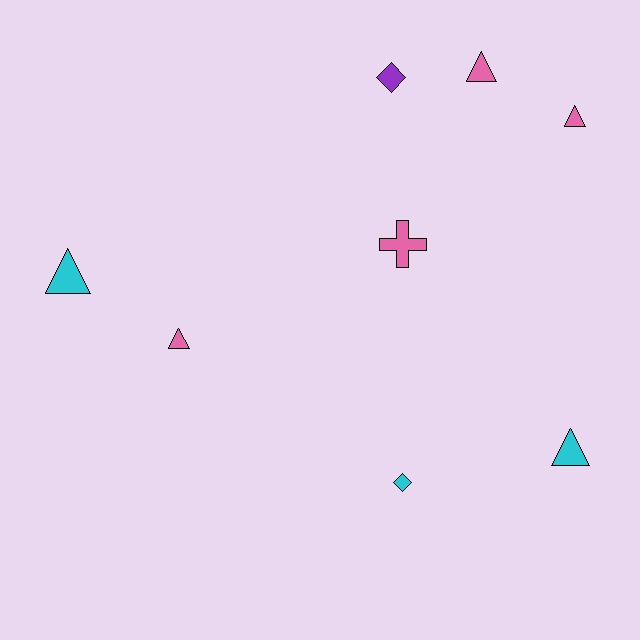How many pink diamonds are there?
There are no pink diamonds.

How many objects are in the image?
There are 8 objects.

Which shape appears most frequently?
Triangle, with 5 objects.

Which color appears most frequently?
Pink, with 4 objects.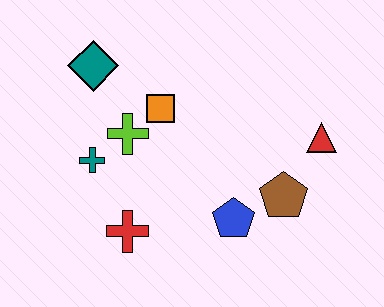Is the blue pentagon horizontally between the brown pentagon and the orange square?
Yes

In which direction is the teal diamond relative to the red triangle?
The teal diamond is to the left of the red triangle.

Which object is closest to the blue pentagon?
The brown pentagon is closest to the blue pentagon.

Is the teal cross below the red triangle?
Yes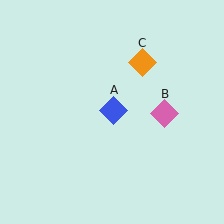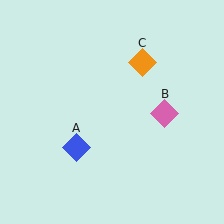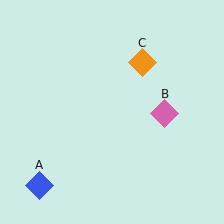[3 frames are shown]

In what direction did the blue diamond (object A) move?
The blue diamond (object A) moved down and to the left.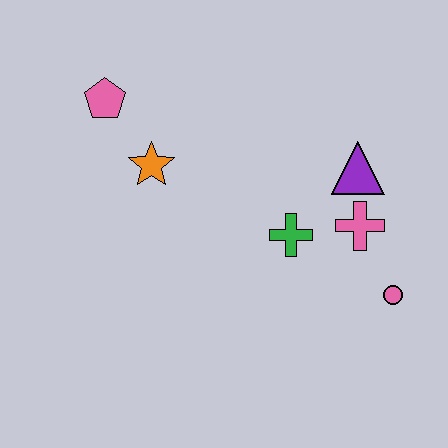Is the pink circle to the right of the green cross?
Yes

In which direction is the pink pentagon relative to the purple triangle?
The pink pentagon is to the left of the purple triangle.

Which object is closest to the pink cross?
The purple triangle is closest to the pink cross.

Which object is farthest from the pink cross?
The pink pentagon is farthest from the pink cross.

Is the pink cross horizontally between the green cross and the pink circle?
Yes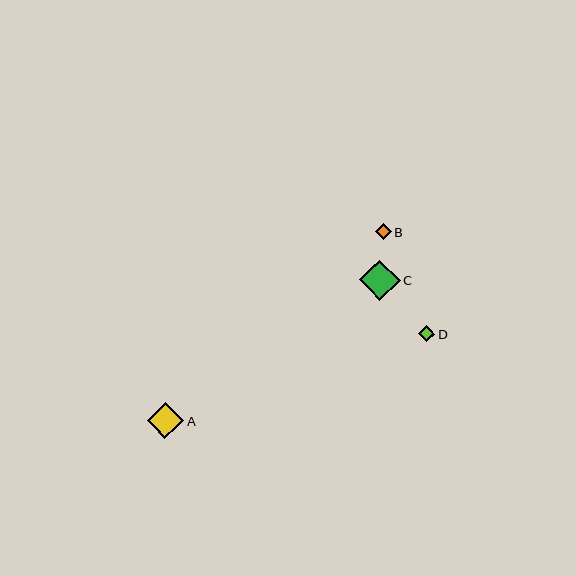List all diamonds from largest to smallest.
From largest to smallest: C, A, D, B.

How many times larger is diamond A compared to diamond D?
Diamond A is approximately 2.3 times the size of diamond D.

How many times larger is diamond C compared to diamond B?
Diamond C is approximately 2.5 times the size of diamond B.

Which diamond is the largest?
Diamond C is the largest with a size of approximately 40 pixels.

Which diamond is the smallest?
Diamond B is the smallest with a size of approximately 16 pixels.